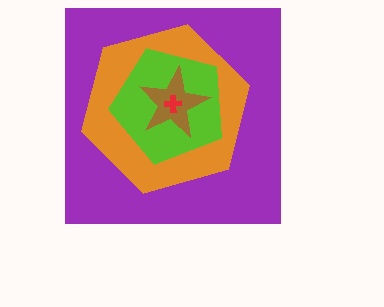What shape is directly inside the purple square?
The orange hexagon.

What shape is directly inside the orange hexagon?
The lime pentagon.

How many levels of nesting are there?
5.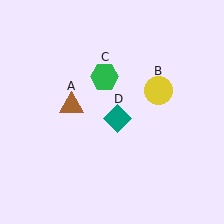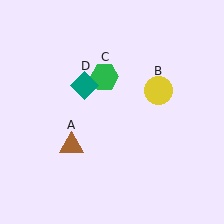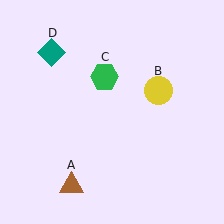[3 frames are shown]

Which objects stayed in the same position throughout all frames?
Yellow circle (object B) and green hexagon (object C) remained stationary.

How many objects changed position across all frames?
2 objects changed position: brown triangle (object A), teal diamond (object D).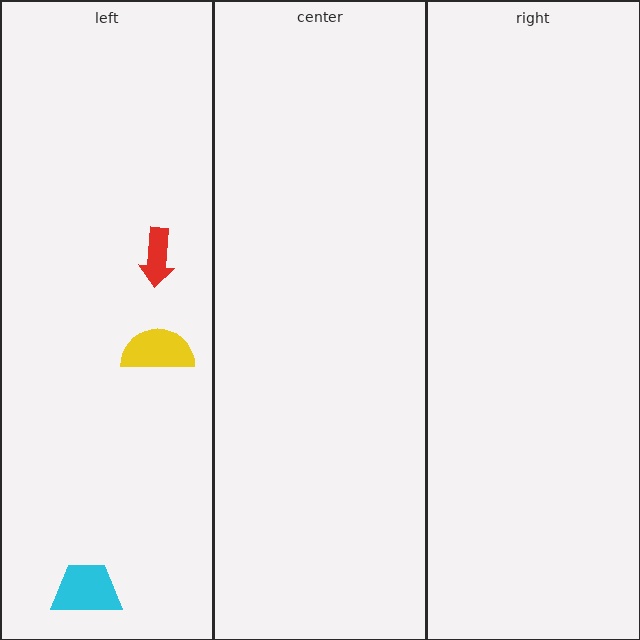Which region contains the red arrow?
The left region.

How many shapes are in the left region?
3.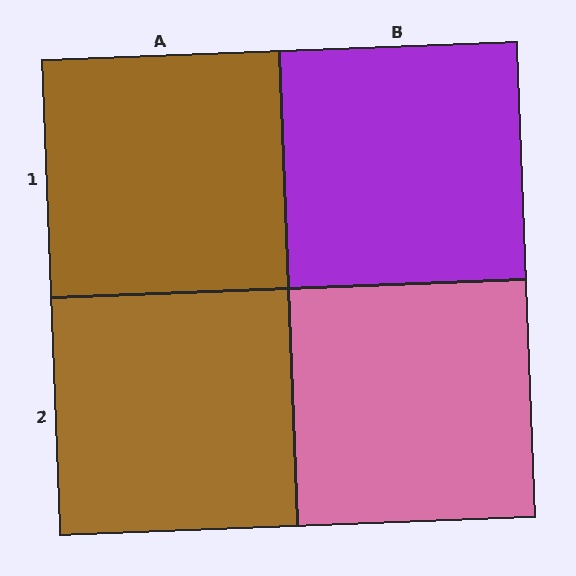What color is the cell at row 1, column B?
Purple.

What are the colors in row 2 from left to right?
Brown, pink.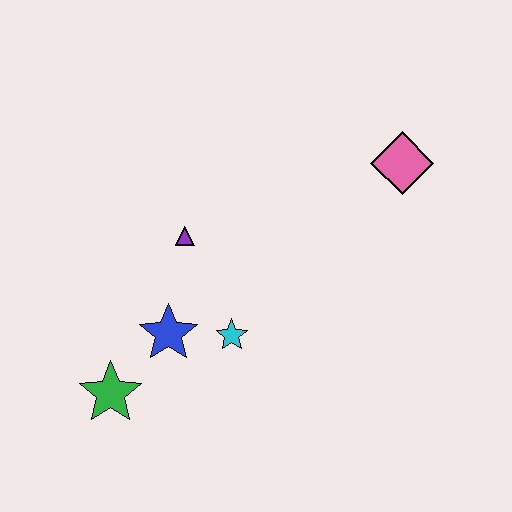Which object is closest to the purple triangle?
The blue star is closest to the purple triangle.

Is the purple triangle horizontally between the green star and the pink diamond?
Yes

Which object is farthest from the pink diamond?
The green star is farthest from the pink diamond.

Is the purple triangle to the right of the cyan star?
No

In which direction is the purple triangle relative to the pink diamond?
The purple triangle is to the left of the pink diamond.